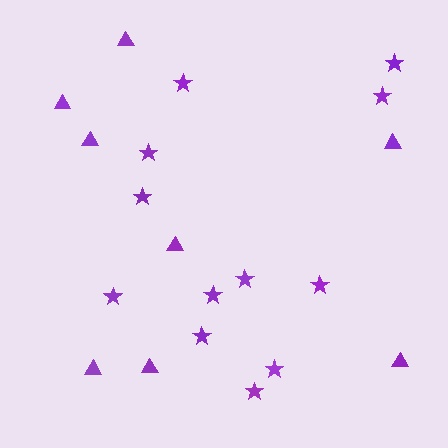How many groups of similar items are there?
There are 2 groups: one group of stars (12) and one group of triangles (8).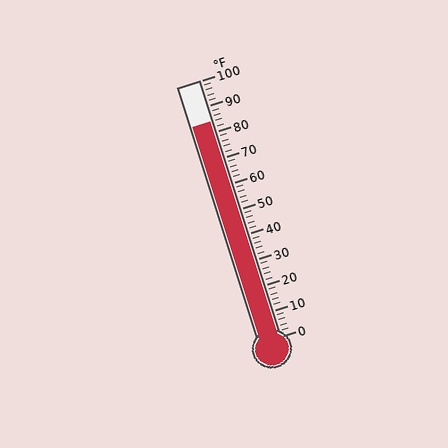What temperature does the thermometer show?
The thermometer shows approximately 84°F.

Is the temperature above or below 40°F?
The temperature is above 40°F.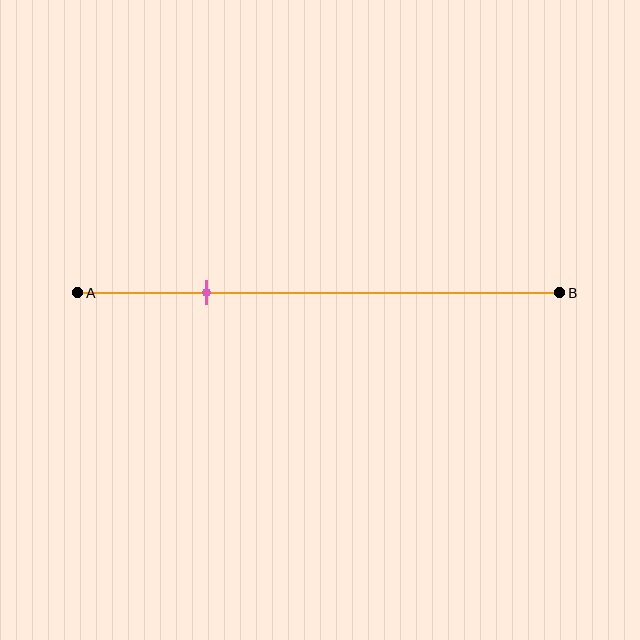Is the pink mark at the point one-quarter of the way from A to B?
Yes, the mark is approximately at the one-quarter point.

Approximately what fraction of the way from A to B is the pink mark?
The pink mark is approximately 25% of the way from A to B.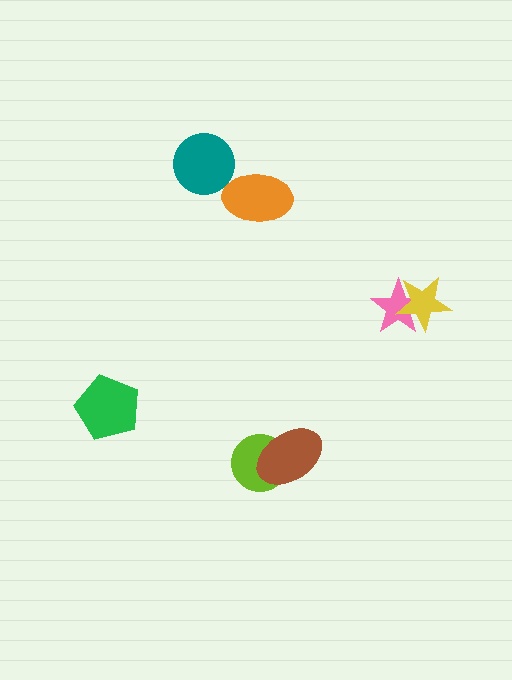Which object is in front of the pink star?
The yellow star is in front of the pink star.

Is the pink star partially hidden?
Yes, it is partially covered by another shape.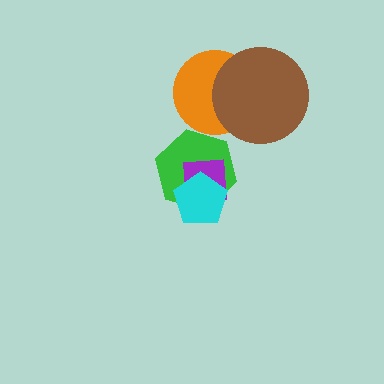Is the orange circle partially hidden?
Yes, it is partially covered by another shape.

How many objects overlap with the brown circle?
1 object overlaps with the brown circle.